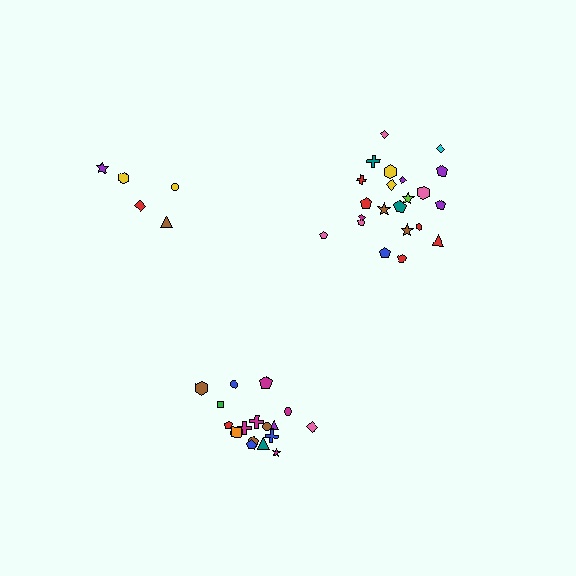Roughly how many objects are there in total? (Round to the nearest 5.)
Roughly 45 objects in total.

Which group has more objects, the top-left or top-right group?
The top-right group.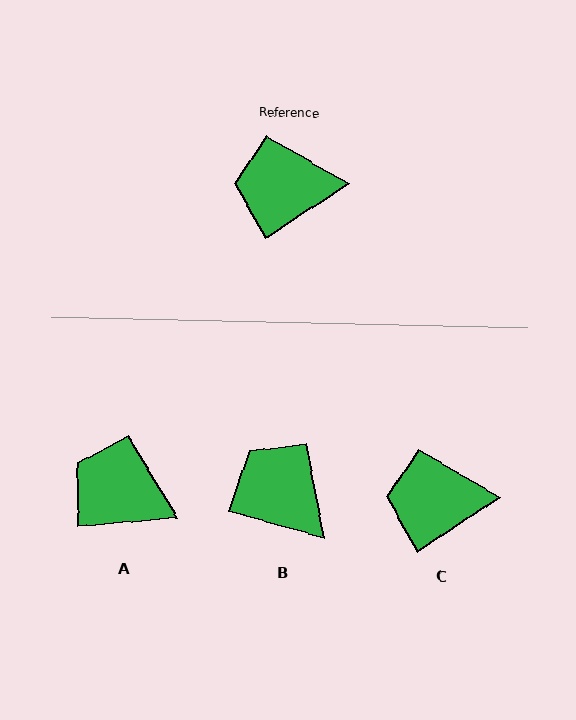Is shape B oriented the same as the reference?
No, it is off by about 49 degrees.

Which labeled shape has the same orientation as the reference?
C.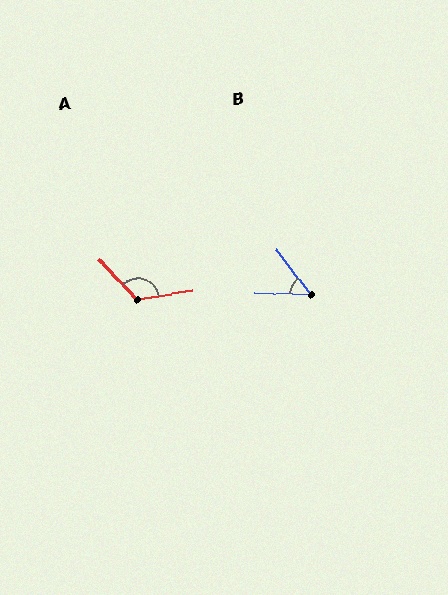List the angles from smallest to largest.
B (50°), A (123°).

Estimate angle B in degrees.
Approximately 50 degrees.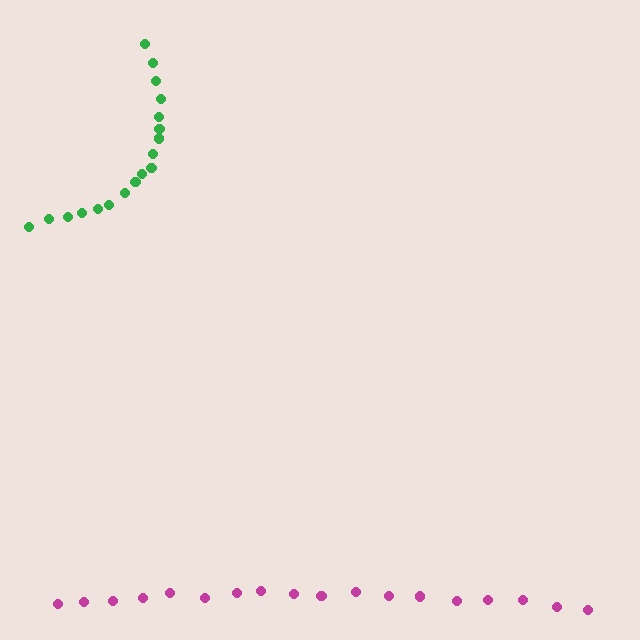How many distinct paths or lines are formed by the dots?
There are 2 distinct paths.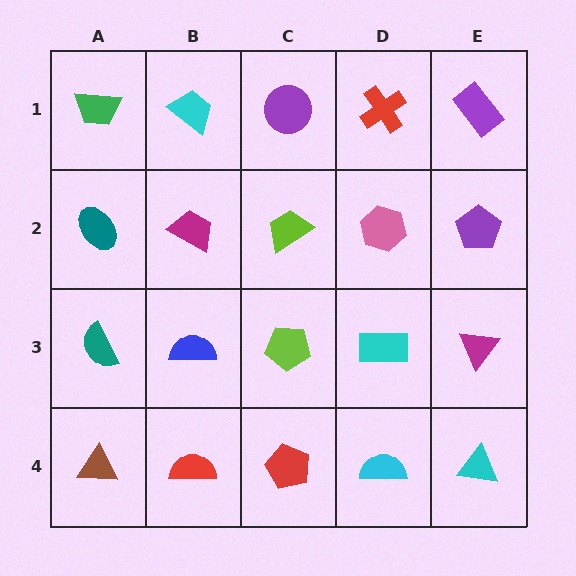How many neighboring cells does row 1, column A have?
2.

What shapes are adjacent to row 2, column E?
A purple rectangle (row 1, column E), a magenta triangle (row 3, column E), a pink hexagon (row 2, column D).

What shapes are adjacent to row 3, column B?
A magenta trapezoid (row 2, column B), a red semicircle (row 4, column B), a teal semicircle (row 3, column A), a lime pentagon (row 3, column C).